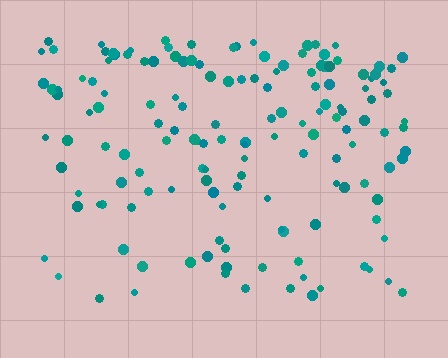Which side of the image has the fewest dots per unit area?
The bottom.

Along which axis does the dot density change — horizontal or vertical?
Vertical.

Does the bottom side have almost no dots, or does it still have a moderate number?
Still a moderate number, just noticeably fewer than the top.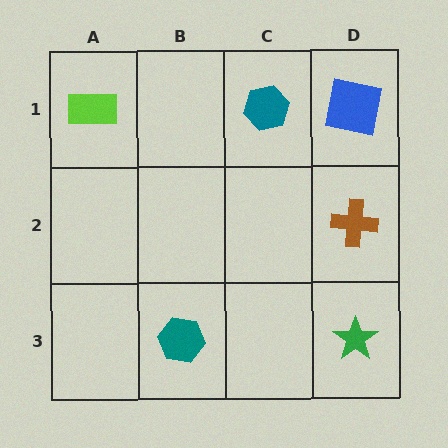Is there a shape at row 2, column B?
No, that cell is empty.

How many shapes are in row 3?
2 shapes.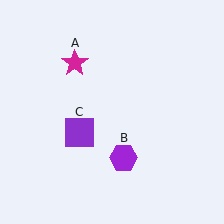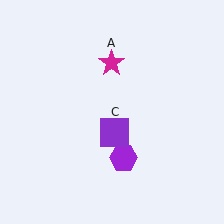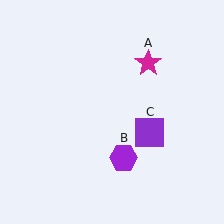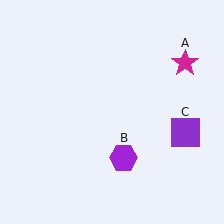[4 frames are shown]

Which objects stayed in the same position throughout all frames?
Purple hexagon (object B) remained stationary.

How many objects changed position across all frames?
2 objects changed position: magenta star (object A), purple square (object C).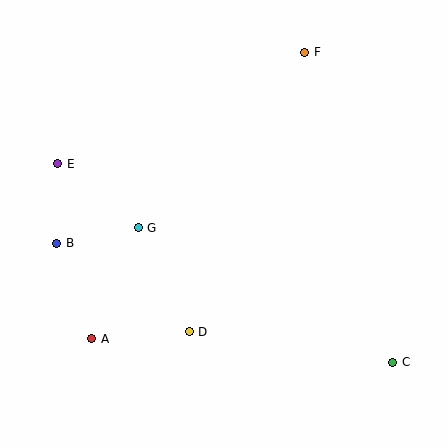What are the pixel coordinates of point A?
Point A is at (92, 339).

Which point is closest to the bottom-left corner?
Point A is closest to the bottom-left corner.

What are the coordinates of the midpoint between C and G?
The midpoint between C and G is at (266, 295).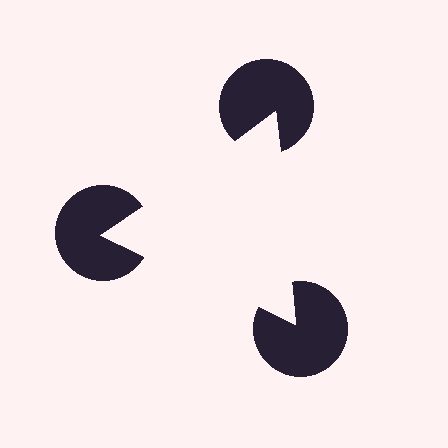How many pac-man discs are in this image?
There are 3 — one at each vertex of the illusory triangle.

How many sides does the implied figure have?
3 sides.